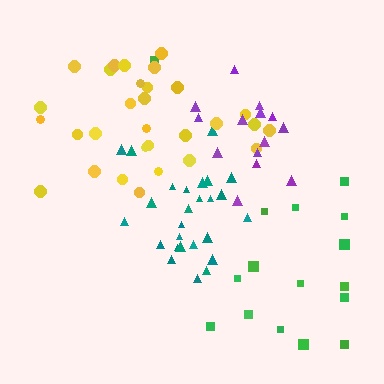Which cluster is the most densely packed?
Teal.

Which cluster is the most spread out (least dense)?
Green.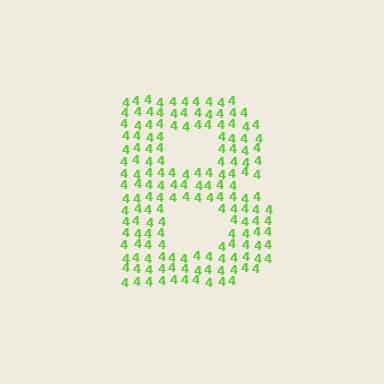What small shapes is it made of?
It is made of small digit 4's.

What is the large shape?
The large shape is the letter B.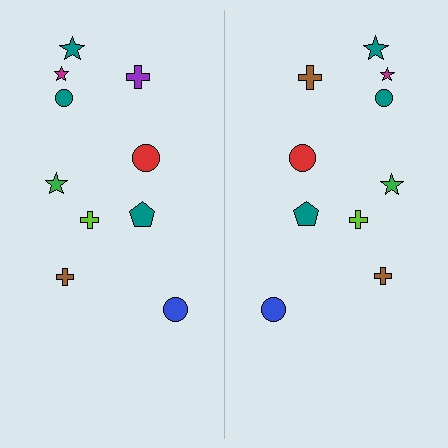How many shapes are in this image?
There are 20 shapes in this image.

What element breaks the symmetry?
The brown cross on the right side breaks the symmetry — its mirror counterpart is purple.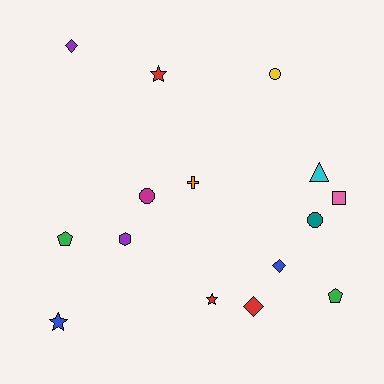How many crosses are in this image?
There is 1 cross.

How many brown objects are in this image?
There are no brown objects.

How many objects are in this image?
There are 15 objects.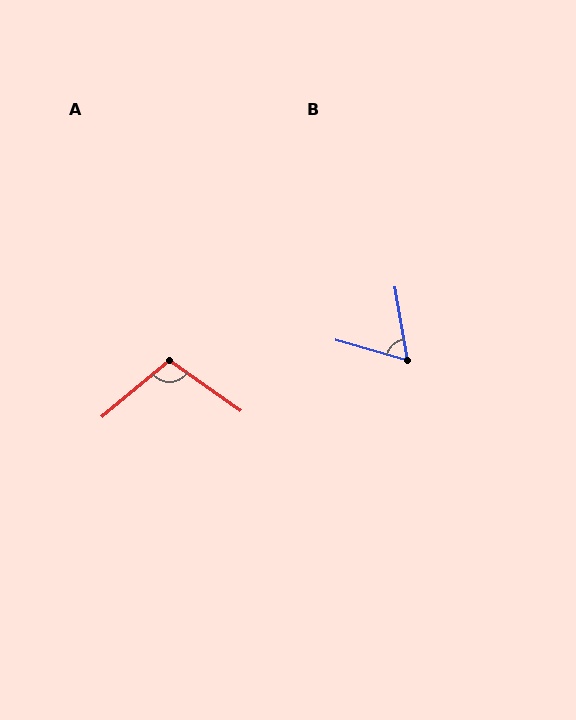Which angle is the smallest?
B, at approximately 64 degrees.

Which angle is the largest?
A, at approximately 105 degrees.